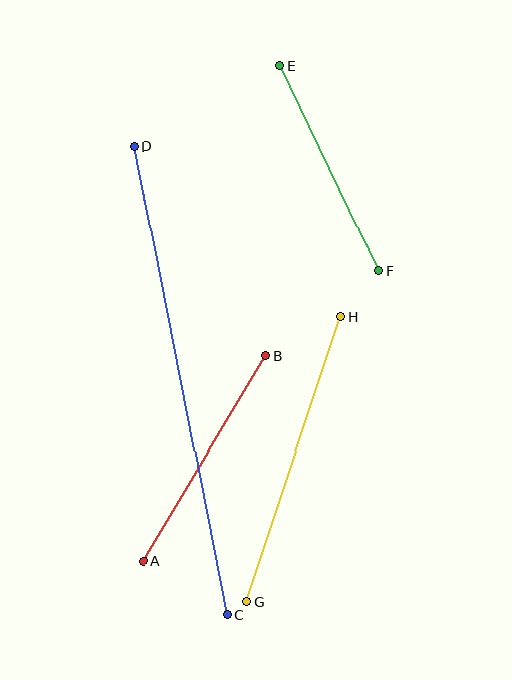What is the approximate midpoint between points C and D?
The midpoint is at approximately (181, 381) pixels.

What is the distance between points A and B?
The distance is approximately 240 pixels.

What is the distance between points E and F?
The distance is approximately 228 pixels.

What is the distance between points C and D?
The distance is approximately 477 pixels.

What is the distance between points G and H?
The distance is approximately 301 pixels.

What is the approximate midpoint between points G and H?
The midpoint is at approximately (294, 459) pixels.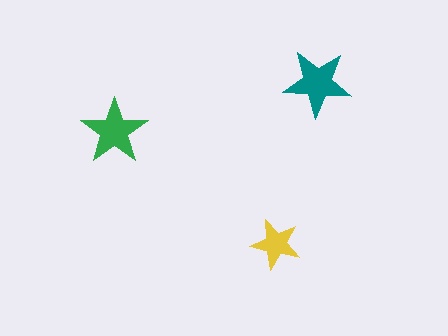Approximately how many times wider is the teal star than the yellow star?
About 1.5 times wider.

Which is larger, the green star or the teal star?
The teal one.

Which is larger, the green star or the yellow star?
The green one.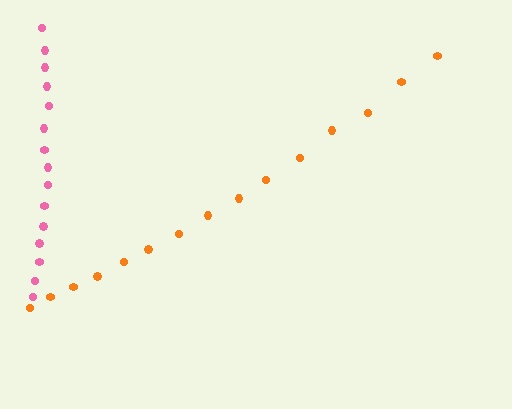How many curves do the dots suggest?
There are 2 distinct paths.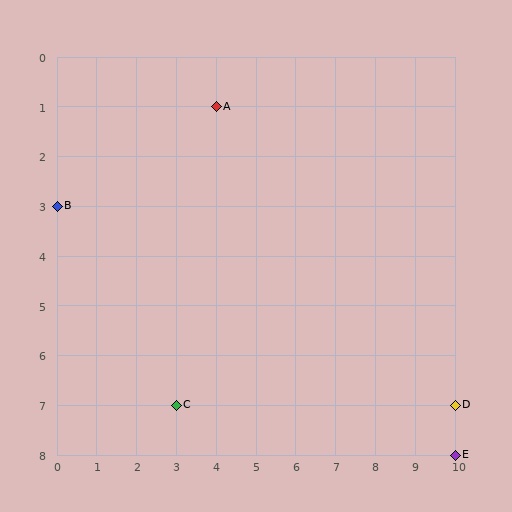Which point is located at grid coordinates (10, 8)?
Point E is at (10, 8).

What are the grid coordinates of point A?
Point A is at grid coordinates (4, 1).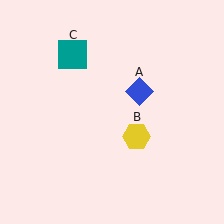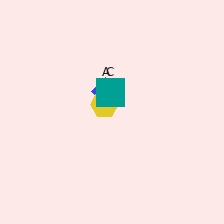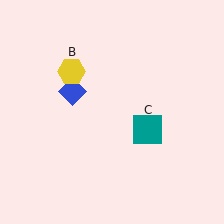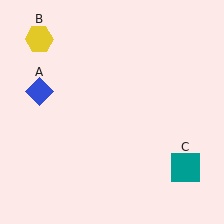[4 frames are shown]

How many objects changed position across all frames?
3 objects changed position: blue diamond (object A), yellow hexagon (object B), teal square (object C).